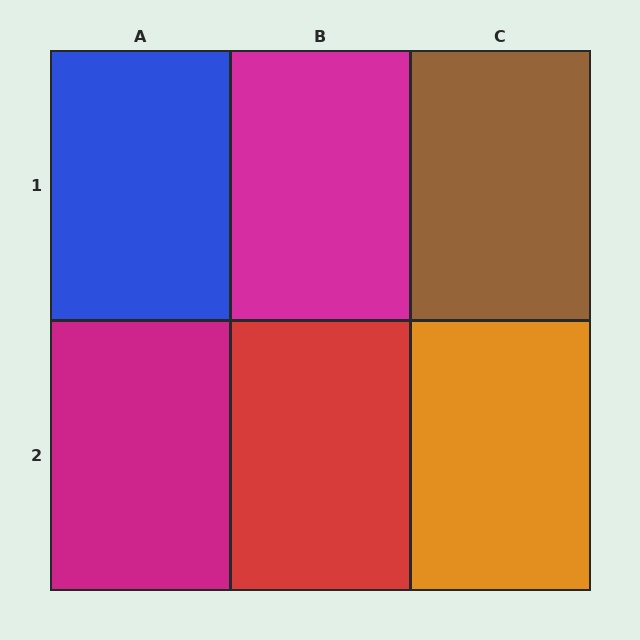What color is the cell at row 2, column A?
Magenta.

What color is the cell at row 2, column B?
Red.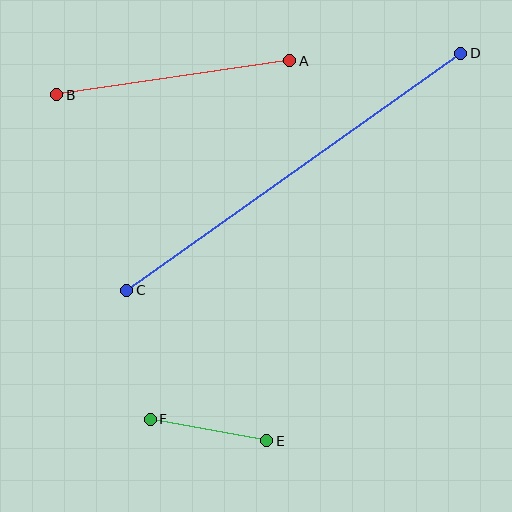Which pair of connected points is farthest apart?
Points C and D are farthest apart.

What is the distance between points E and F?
The distance is approximately 118 pixels.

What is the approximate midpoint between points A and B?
The midpoint is at approximately (173, 78) pixels.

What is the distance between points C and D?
The distance is approximately 409 pixels.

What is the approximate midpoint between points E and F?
The midpoint is at approximately (208, 430) pixels.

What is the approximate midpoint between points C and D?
The midpoint is at approximately (294, 172) pixels.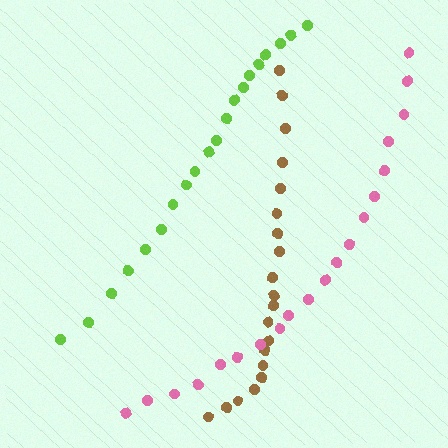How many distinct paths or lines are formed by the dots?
There are 3 distinct paths.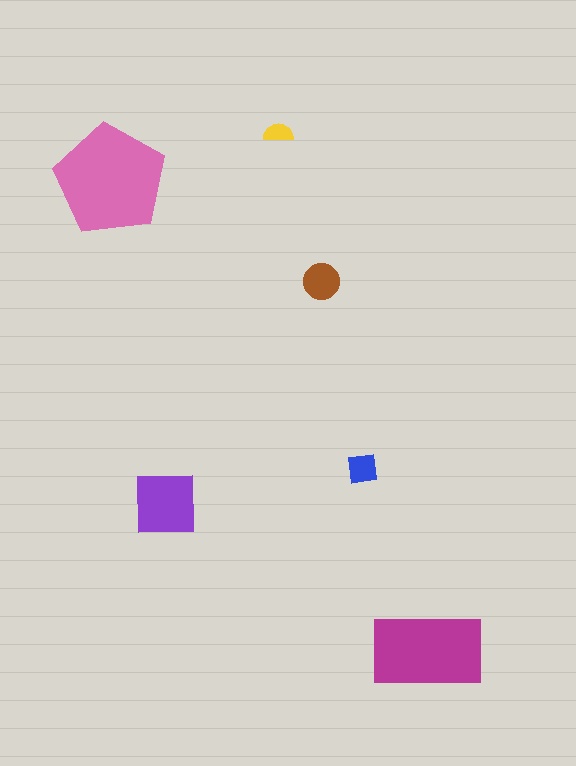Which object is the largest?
The pink pentagon.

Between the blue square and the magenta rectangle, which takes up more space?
The magenta rectangle.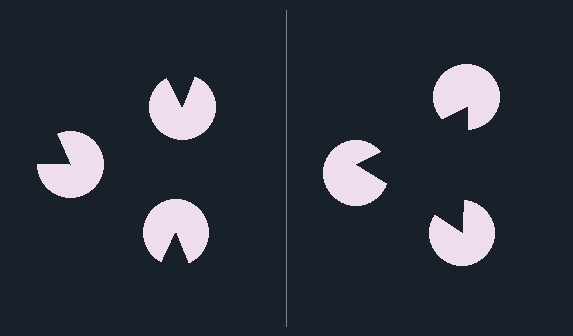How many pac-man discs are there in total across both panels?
6 — 3 on each side.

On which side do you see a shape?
An illusory triangle appears on the right side. On the left side the wedge cuts are rotated, so no coherent shape forms.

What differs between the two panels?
The pac-man discs are positioned identically on both sides; only the wedge orientations differ. On the right they align to a triangle; on the left they are misaligned.